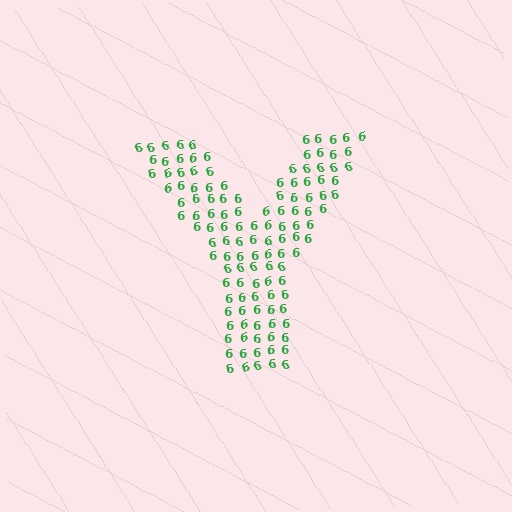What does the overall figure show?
The overall figure shows the letter Y.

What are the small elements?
The small elements are digit 6's.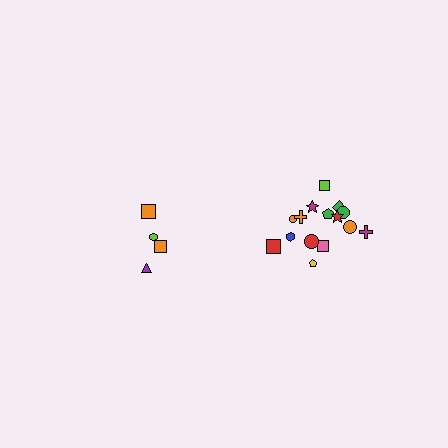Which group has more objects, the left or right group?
The right group.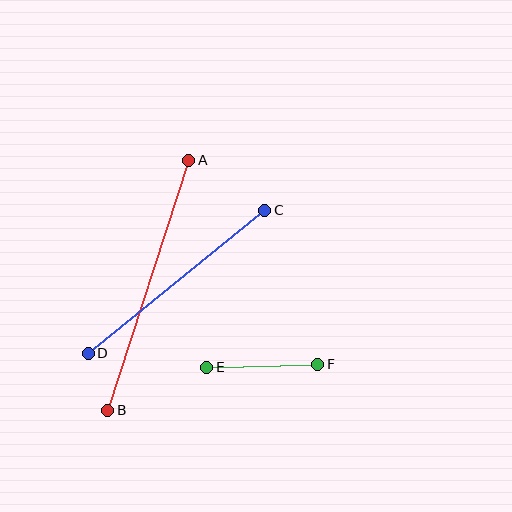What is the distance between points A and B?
The distance is approximately 263 pixels.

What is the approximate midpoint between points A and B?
The midpoint is at approximately (148, 285) pixels.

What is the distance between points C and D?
The distance is approximately 228 pixels.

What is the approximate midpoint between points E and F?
The midpoint is at approximately (262, 366) pixels.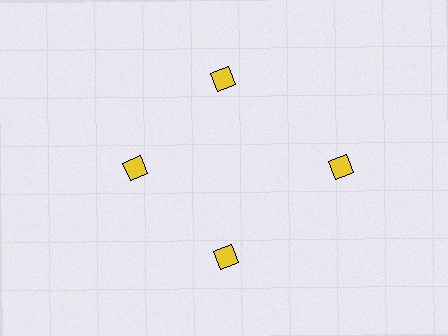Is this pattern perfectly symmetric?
No. The 4 yellow diamonds are arranged in a ring, but one element near the 3 o'clock position is pushed outward from the center, breaking the 4-fold rotational symmetry.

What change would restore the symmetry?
The symmetry would be restored by moving it inward, back onto the ring so that all 4 diamonds sit at equal angles and equal distance from the center.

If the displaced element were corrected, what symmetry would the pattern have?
It would have 4-fold rotational symmetry — the pattern would map onto itself every 90 degrees.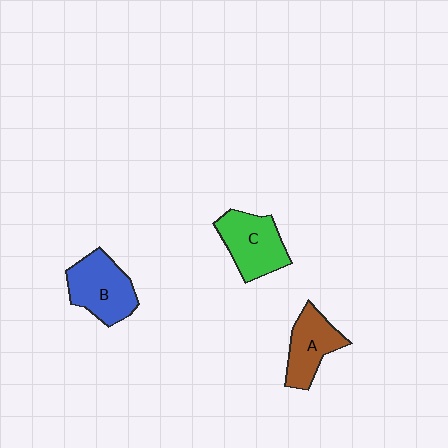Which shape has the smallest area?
Shape A (brown).